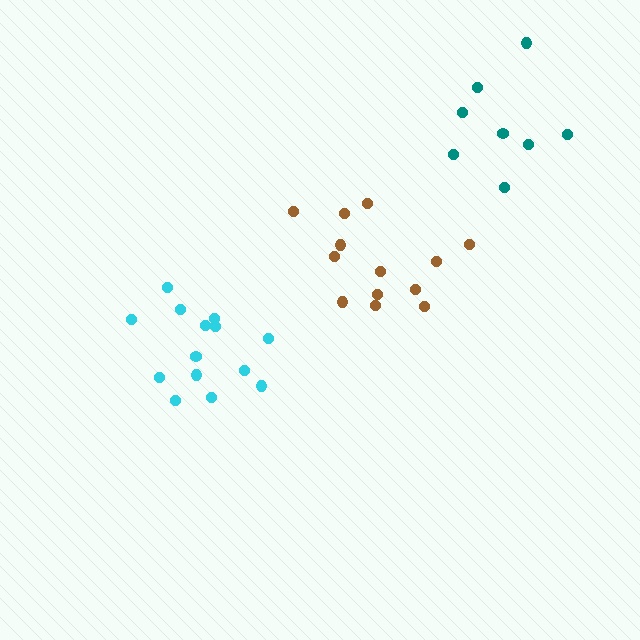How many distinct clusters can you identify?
There are 3 distinct clusters.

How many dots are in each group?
Group 1: 14 dots, Group 2: 8 dots, Group 3: 13 dots (35 total).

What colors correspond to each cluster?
The clusters are colored: cyan, teal, brown.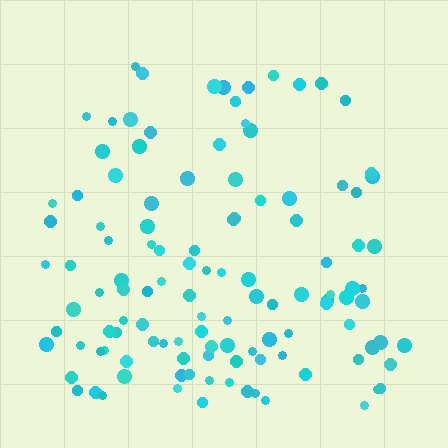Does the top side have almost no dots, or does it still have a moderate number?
Still a moderate number, just noticeably fewer than the bottom.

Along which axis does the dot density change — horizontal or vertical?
Vertical.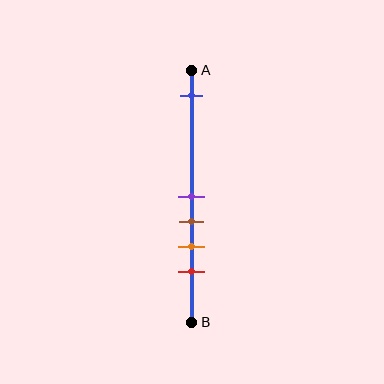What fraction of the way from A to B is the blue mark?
The blue mark is approximately 10% (0.1) of the way from A to B.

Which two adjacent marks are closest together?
The purple and brown marks are the closest adjacent pair.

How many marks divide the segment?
There are 5 marks dividing the segment.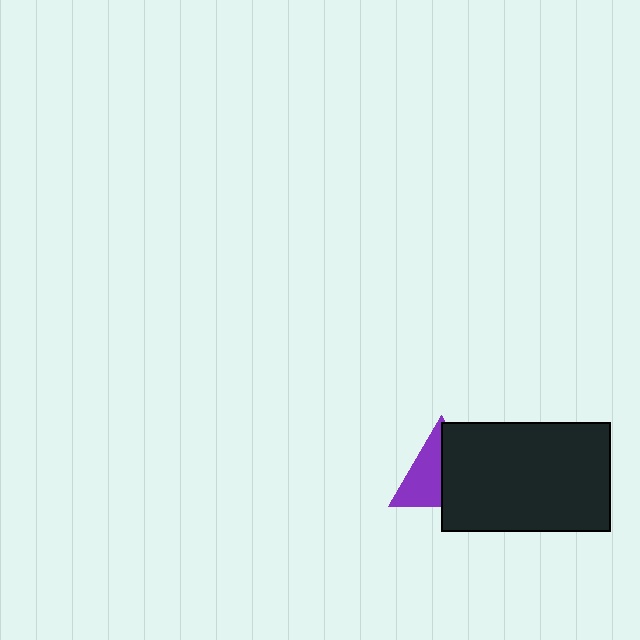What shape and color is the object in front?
The object in front is a black rectangle.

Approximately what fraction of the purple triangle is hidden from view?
Roughly 50% of the purple triangle is hidden behind the black rectangle.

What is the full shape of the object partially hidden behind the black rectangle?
The partially hidden object is a purple triangle.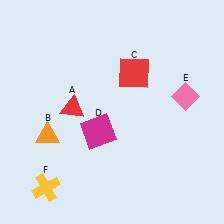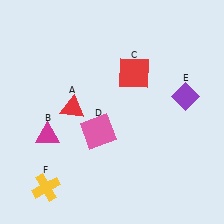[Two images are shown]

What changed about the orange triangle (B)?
In Image 1, B is orange. In Image 2, it changed to magenta.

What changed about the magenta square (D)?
In Image 1, D is magenta. In Image 2, it changed to pink.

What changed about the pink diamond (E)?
In Image 1, E is pink. In Image 2, it changed to purple.